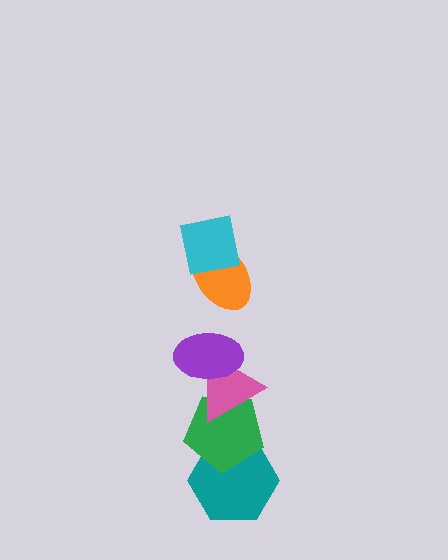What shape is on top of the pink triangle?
The purple ellipse is on top of the pink triangle.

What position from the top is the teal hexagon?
The teal hexagon is 6th from the top.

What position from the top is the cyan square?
The cyan square is 1st from the top.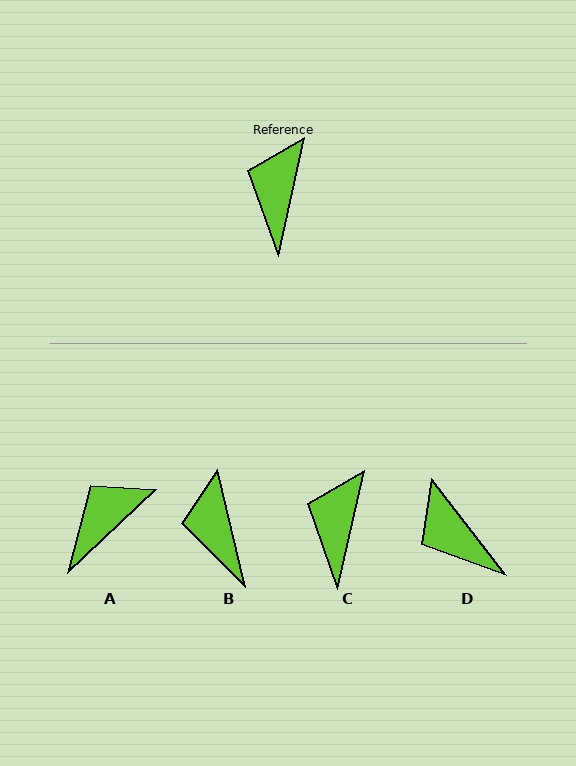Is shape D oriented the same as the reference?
No, it is off by about 51 degrees.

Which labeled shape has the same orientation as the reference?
C.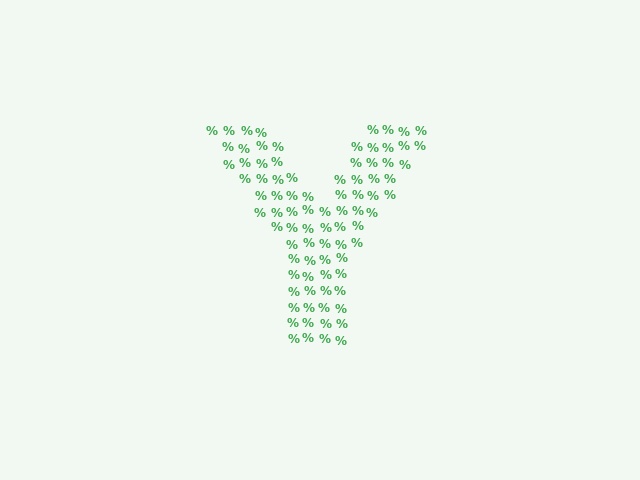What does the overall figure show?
The overall figure shows the letter Y.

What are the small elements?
The small elements are percent signs.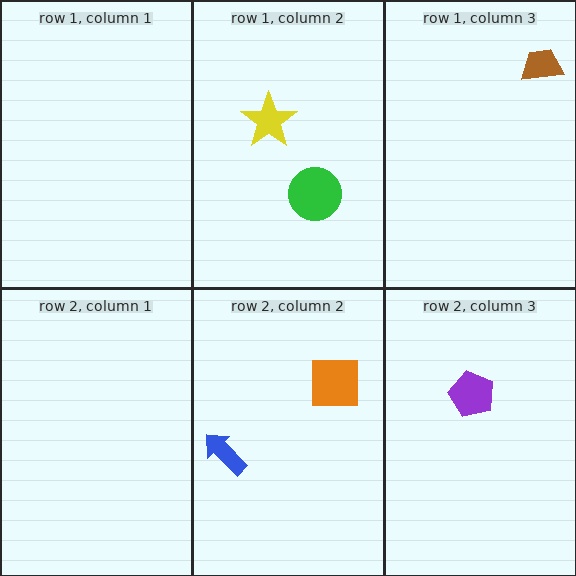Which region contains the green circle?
The row 1, column 2 region.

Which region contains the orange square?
The row 2, column 2 region.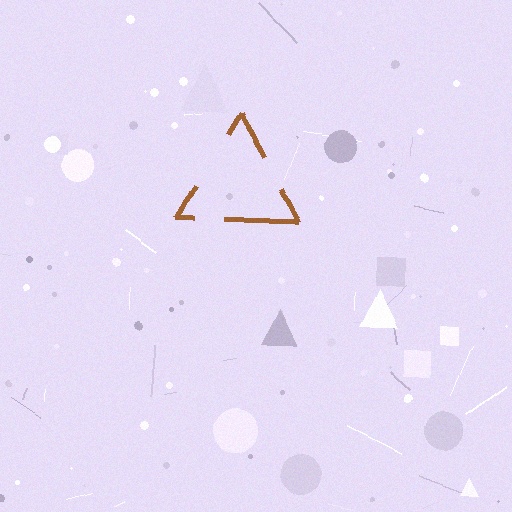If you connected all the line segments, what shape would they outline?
They would outline a triangle.